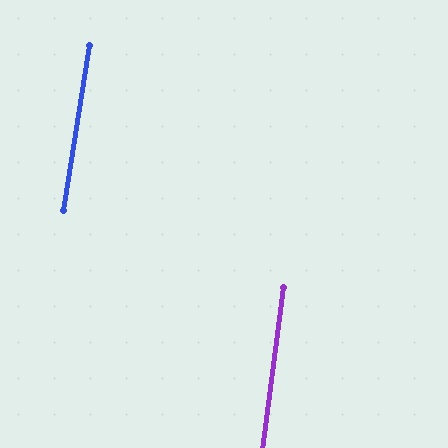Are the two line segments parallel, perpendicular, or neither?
Parallel — their directions differ by only 1.5°.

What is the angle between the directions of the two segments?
Approximately 2 degrees.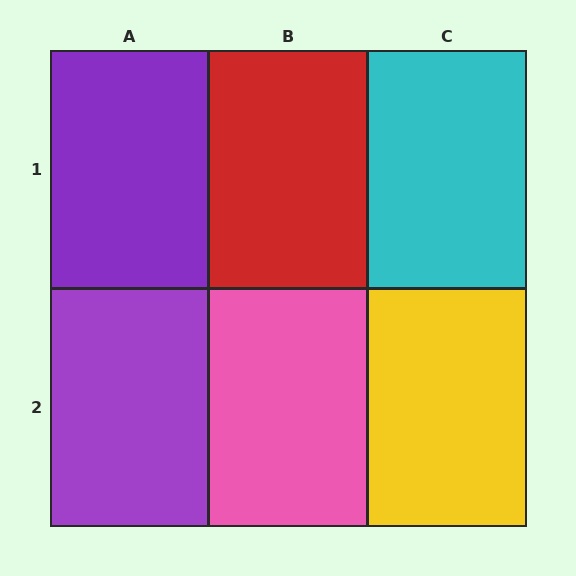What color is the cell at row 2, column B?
Pink.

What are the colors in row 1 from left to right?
Purple, red, cyan.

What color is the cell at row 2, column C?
Yellow.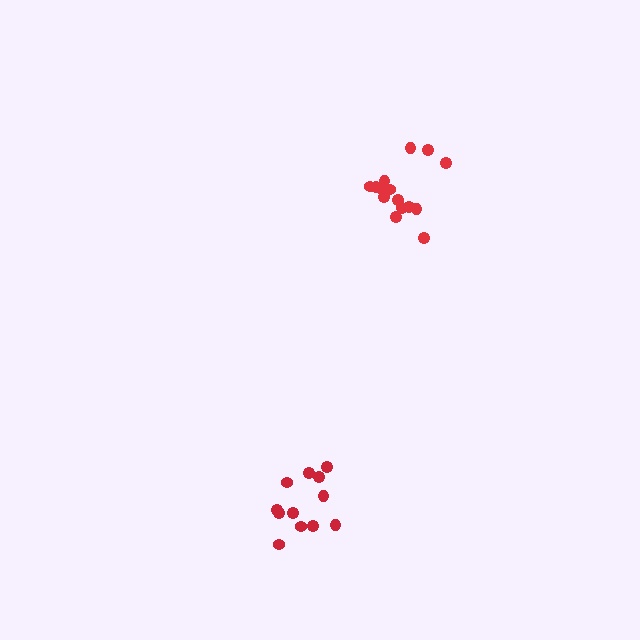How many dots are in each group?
Group 1: 15 dots, Group 2: 12 dots (27 total).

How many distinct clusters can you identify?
There are 2 distinct clusters.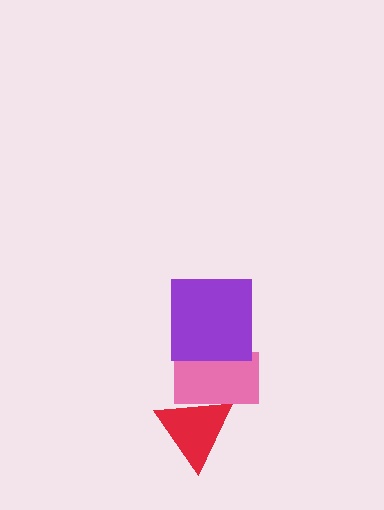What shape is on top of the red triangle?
The pink rectangle is on top of the red triangle.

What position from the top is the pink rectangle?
The pink rectangle is 2nd from the top.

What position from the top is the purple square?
The purple square is 1st from the top.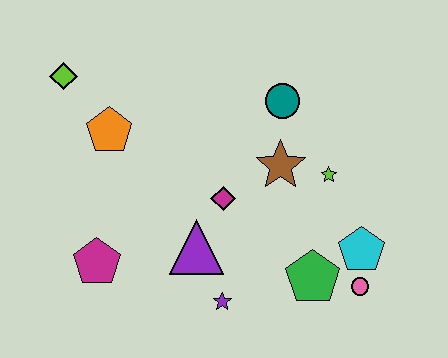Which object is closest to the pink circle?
The cyan pentagon is closest to the pink circle.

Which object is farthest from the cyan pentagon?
The lime diamond is farthest from the cyan pentagon.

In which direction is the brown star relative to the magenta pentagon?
The brown star is to the right of the magenta pentagon.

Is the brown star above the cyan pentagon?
Yes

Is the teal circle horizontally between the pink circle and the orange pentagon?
Yes